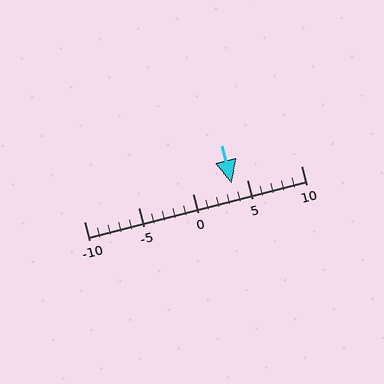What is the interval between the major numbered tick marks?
The major tick marks are spaced 5 units apart.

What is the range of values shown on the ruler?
The ruler shows values from -10 to 10.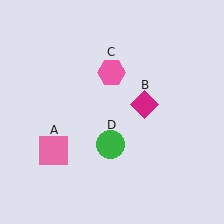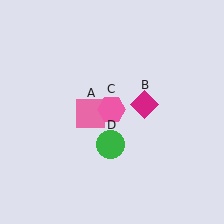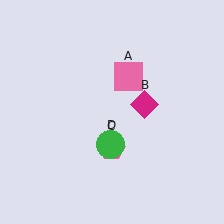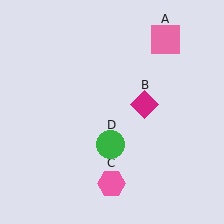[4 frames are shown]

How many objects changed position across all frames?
2 objects changed position: pink square (object A), pink hexagon (object C).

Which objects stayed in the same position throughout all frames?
Magenta diamond (object B) and green circle (object D) remained stationary.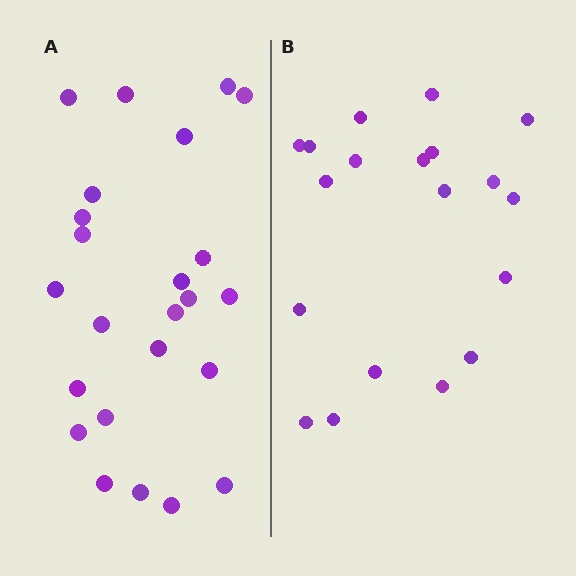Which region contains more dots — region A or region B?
Region A (the left region) has more dots.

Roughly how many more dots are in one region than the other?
Region A has about 5 more dots than region B.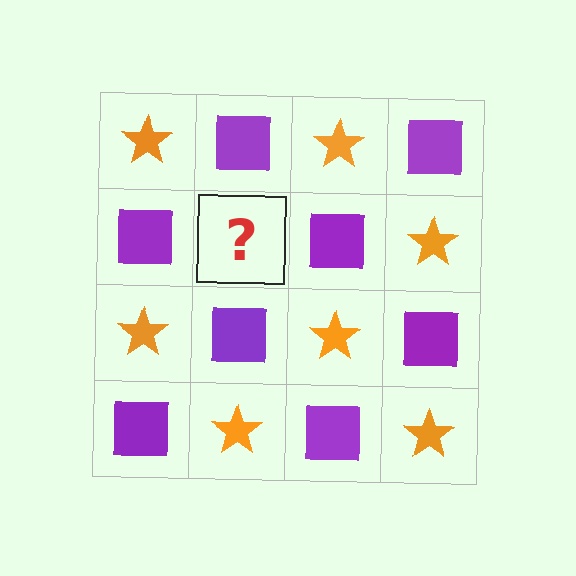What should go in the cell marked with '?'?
The missing cell should contain an orange star.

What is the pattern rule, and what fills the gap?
The rule is that it alternates orange star and purple square in a checkerboard pattern. The gap should be filled with an orange star.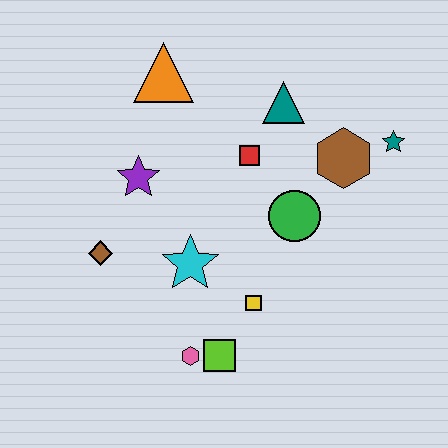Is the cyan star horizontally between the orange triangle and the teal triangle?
Yes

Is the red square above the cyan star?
Yes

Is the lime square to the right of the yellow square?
No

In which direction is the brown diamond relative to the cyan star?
The brown diamond is to the left of the cyan star.